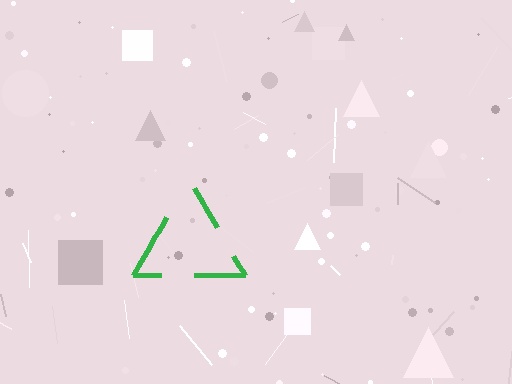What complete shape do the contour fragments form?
The contour fragments form a triangle.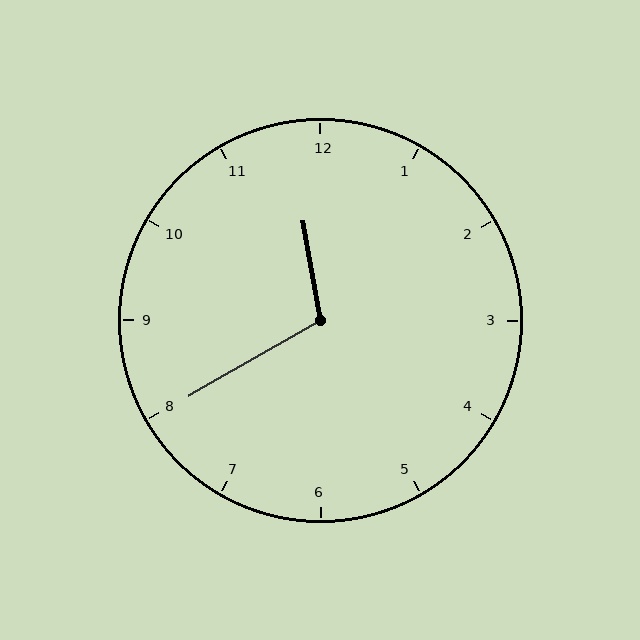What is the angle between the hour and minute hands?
Approximately 110 degrees.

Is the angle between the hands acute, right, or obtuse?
It is obtuse.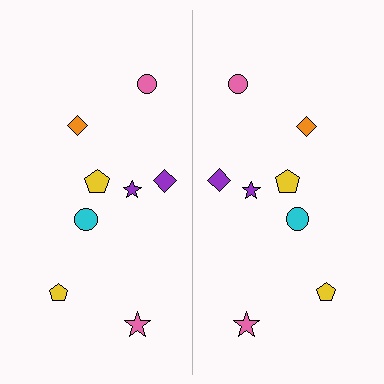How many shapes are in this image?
There are 16 shapes in this image.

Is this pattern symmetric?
Yes, this pattern has bilateral (reflection) symmetry.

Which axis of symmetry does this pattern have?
The pattern has a vertical axis of symmetry running through the center of the image.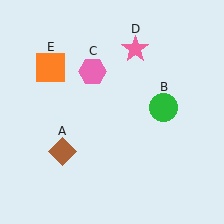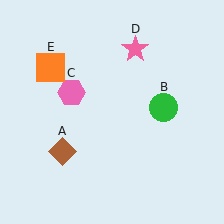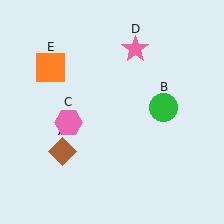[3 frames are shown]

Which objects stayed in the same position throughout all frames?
Brown diamond (object A) and green circle (object B) and pink star (object D) and orange square (object E) remained stationary.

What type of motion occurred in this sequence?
The pink hexagon (object C) rotated counterclockwise around the center of the scene.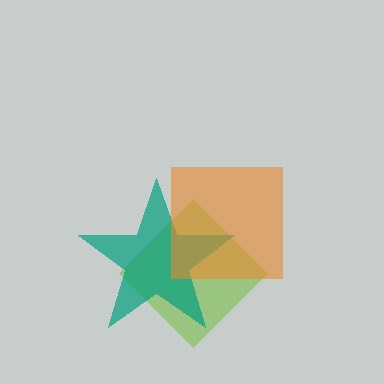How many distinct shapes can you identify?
There are 3 distinct shapes: a lime diamond, a teal star, an orange square.